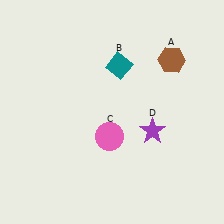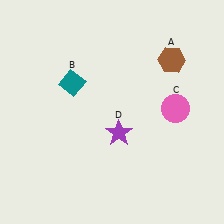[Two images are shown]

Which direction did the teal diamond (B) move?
The teal diamond (B) moved left.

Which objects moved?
The objects that moved are: the teal diamond (B), the pink circle (C), the purple star (D).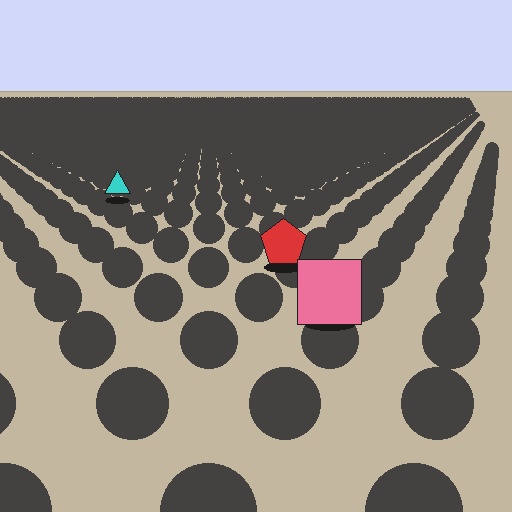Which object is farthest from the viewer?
The cyan triangle is farthest from the viewer. It appears smaller and the ground texture around it is denser.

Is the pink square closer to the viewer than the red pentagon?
Yes. The pink square is closer — you can tell from the texture gradient: the ground texture is coarser near it.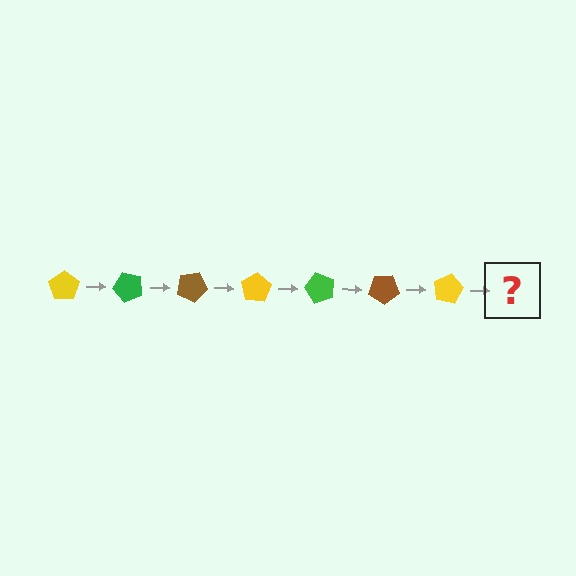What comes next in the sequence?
The next element should be a green pentagon, rotated 350 degrees from the start.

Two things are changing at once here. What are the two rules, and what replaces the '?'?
The two rules are that it rotates 50 degrees each step and the color cycles through yellow, green, and brown. The '?' should be a green pentagon, rotated 350 degrees from the start.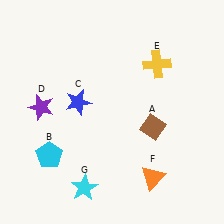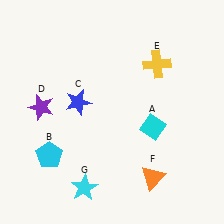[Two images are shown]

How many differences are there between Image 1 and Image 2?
There is 1 difference between the two images.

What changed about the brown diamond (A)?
In Image 1, A is brown. In Image 2, it changed to cyan.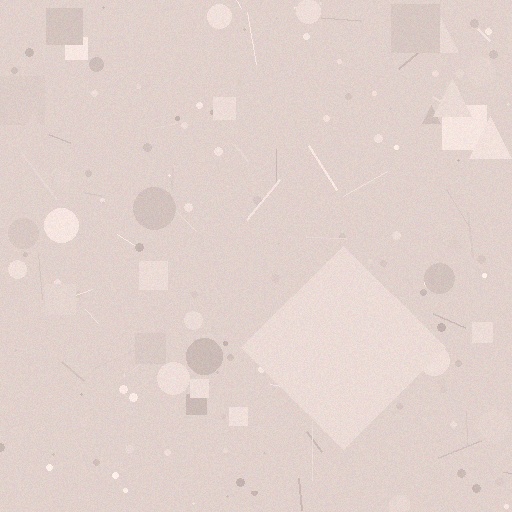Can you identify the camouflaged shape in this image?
The camouflaged shape is a diamond.